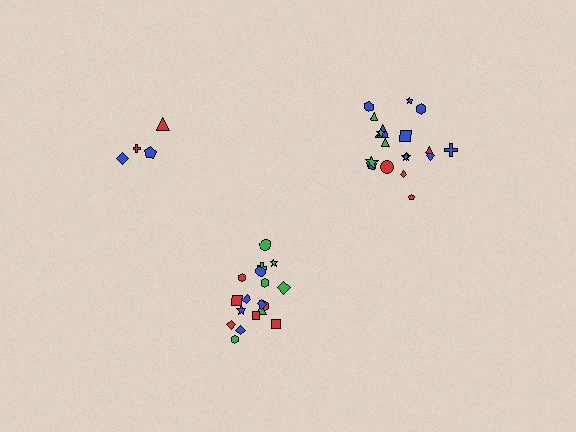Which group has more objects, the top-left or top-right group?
The top-right group.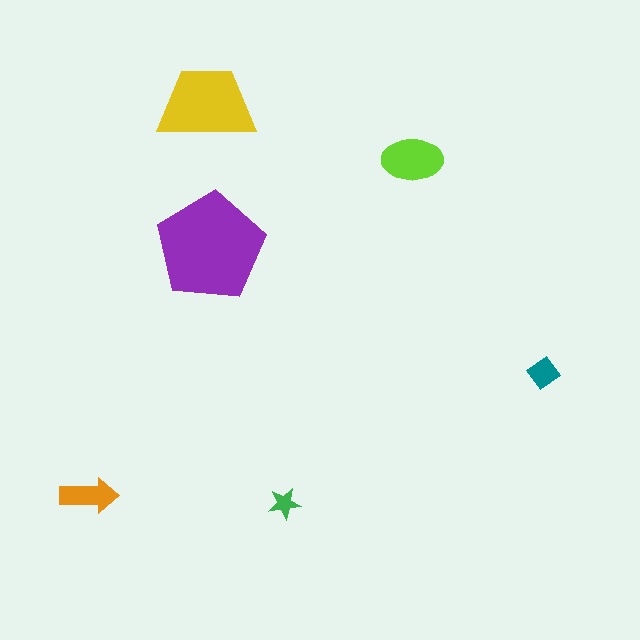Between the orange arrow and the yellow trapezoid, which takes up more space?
The yellow trapezoid.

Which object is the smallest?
The green star.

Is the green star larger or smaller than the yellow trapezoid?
Smaller.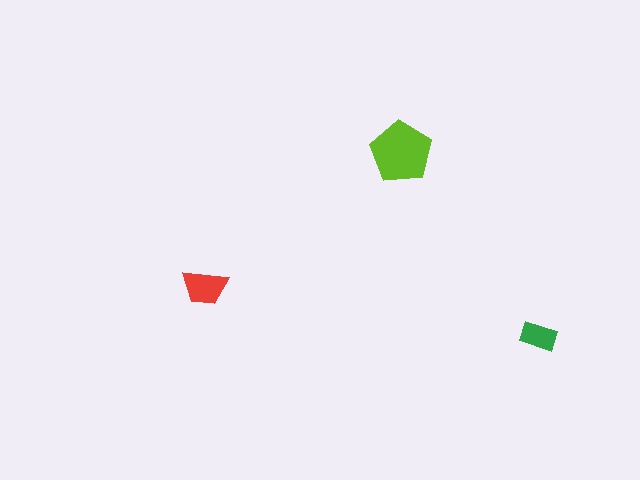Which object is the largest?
The lime pentagon.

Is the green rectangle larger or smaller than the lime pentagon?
Smaller.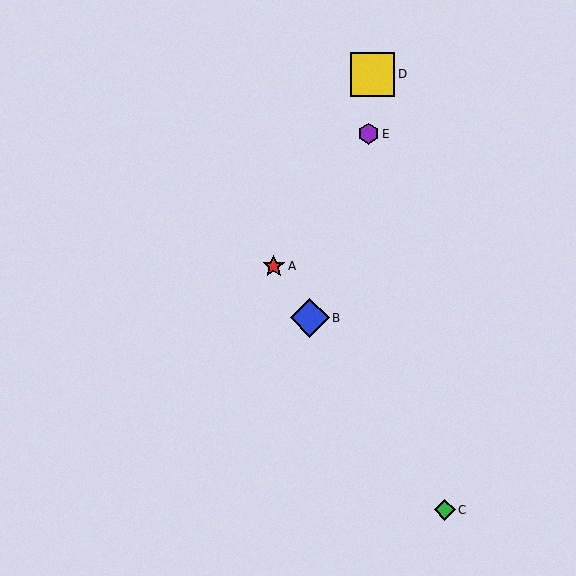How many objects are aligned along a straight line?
3 objects (A, B, C) are aligned along a straight line.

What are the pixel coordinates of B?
Object B is at (310, 318).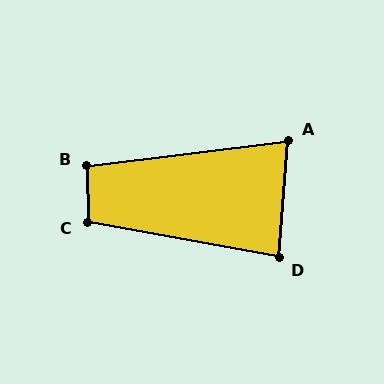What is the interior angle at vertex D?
Approximately 84 degrees (acute).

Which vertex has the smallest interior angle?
A, at approximately 79 degrees.